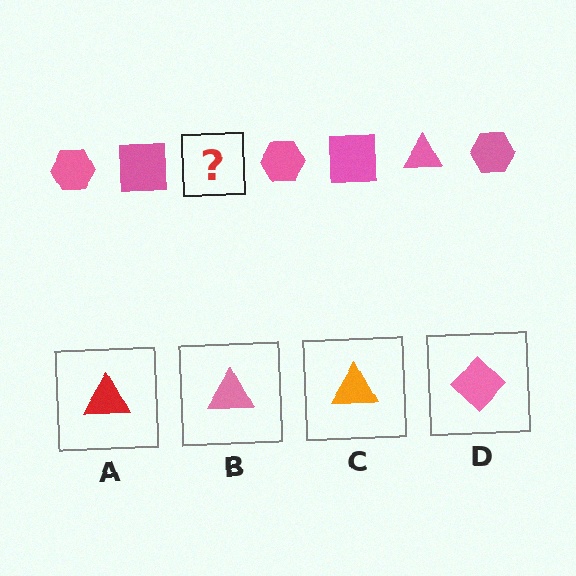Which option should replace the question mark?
Option B.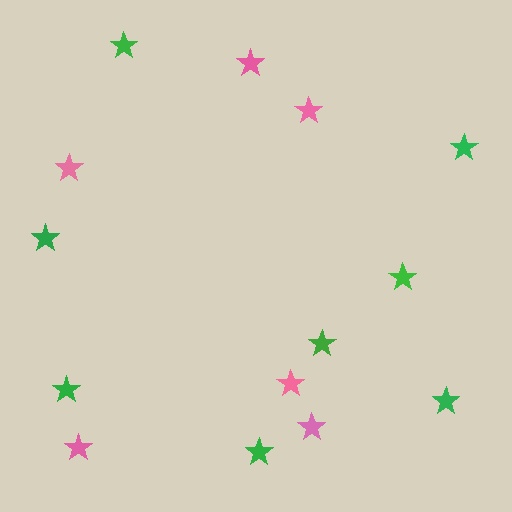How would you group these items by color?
There are 2 groups: one group of pink stars (6) and one group of green stars (8).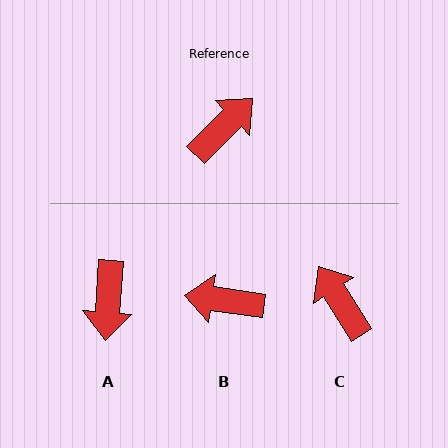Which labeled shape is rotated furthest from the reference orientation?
A, about 139 degrees away.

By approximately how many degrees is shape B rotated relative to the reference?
Approximately 127 degrees counter-clockwise.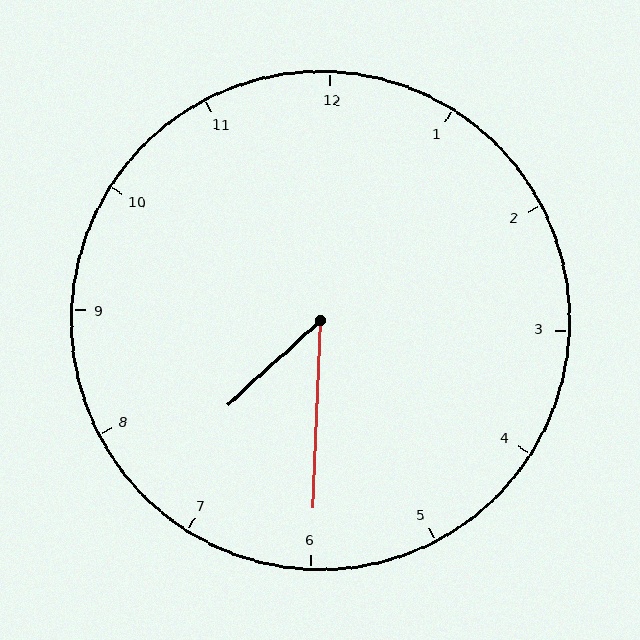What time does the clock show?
7:30.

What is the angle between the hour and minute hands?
Approximately 45 degrees.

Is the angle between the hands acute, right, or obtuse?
It is acute.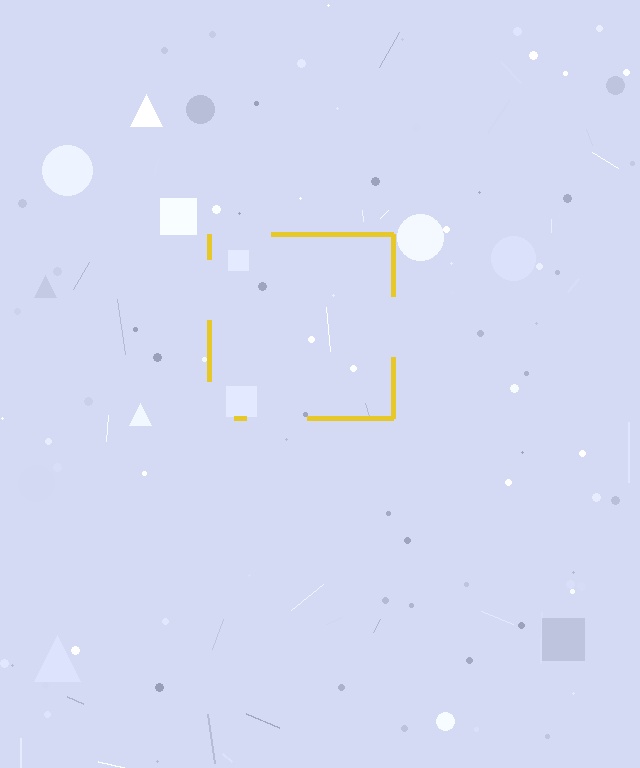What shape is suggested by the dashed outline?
The dashed outline suggests a square.